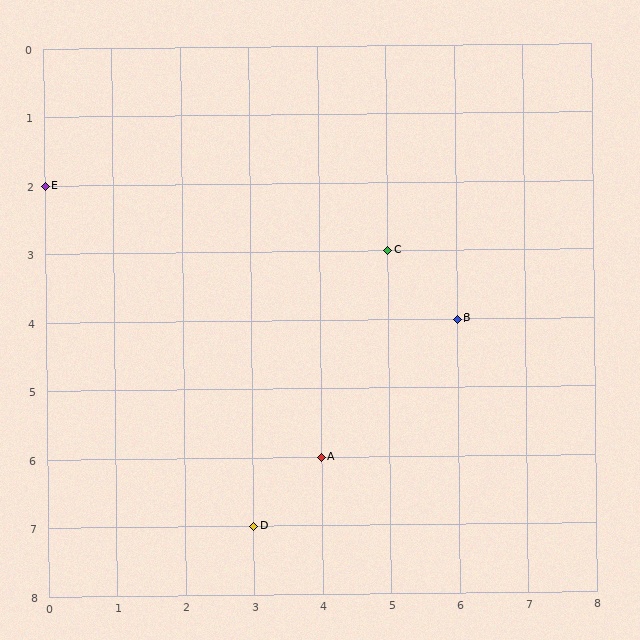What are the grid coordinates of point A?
Point A is at grid coordinates (4, 6).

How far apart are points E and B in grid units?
Points E and B are 6 columns and 2 rows apart (about 6.3 grid units diagonally).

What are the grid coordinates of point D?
Point D is at grid coordinates (3, 7).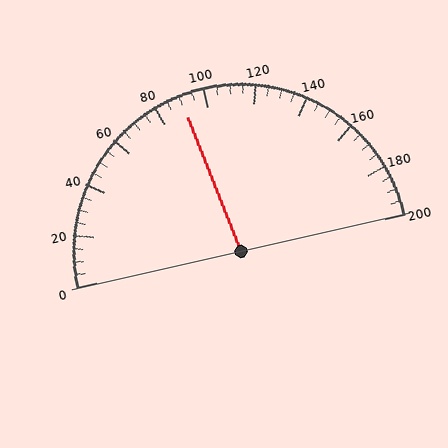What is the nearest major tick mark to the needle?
The nearest major tick mark is 80.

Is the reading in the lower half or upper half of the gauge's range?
The reading is in the lower half of the range (0 to 200).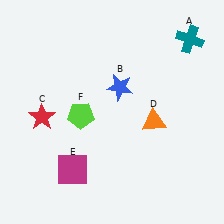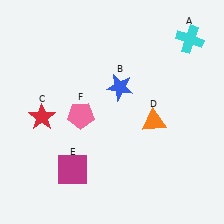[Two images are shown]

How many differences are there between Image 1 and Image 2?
There are 2 differences between the two images.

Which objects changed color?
A changed from teal to cyan. F changed from lime to pink.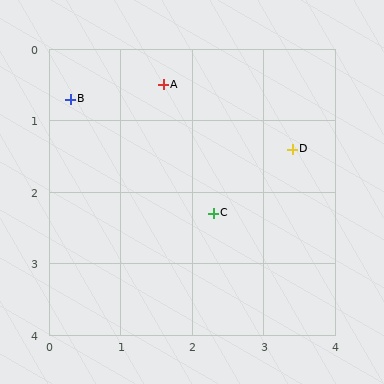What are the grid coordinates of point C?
Point C is at approximately (2.3, 2.3).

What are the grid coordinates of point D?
Point D is at approximately (3.4, 1.4).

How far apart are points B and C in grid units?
Points B and C are about 2.6 grid units apart.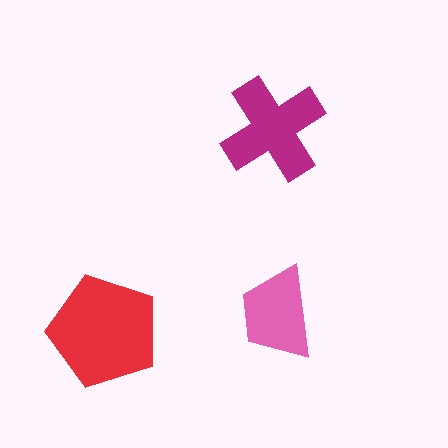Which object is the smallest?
The pink trapezoid.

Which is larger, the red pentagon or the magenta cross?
The red pentagon.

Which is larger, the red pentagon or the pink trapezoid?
The red pentagon.